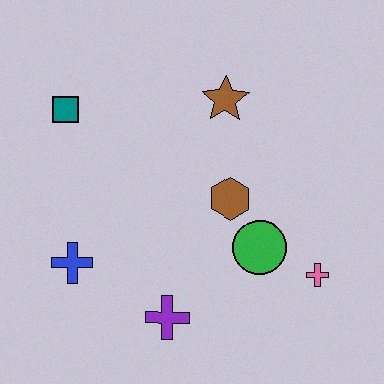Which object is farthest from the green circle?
The teal square is farthest from the green circle.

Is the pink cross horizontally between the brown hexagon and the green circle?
No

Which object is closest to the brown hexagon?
The green circle is closest to the brown hexagon.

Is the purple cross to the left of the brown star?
Yes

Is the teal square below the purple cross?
No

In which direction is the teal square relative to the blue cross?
The teal square is above the blue cross.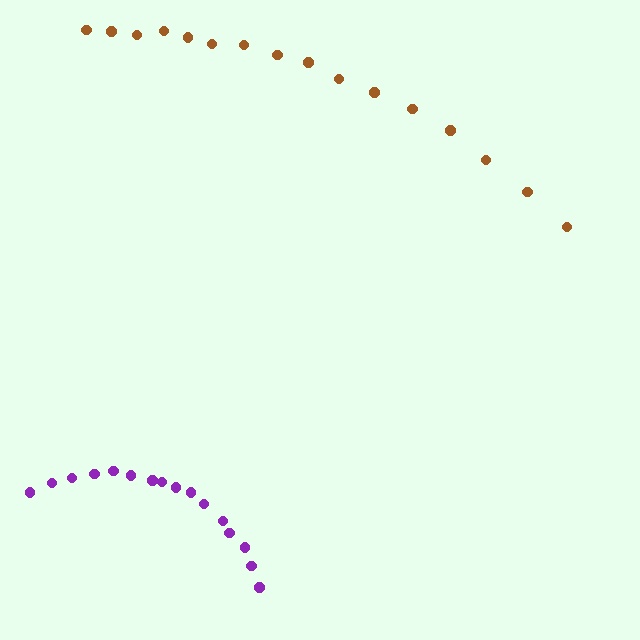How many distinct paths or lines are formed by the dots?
There are 2 distinct paths.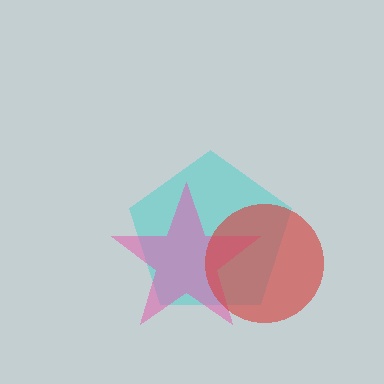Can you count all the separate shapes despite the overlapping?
Yes, there are 3 separate shapes.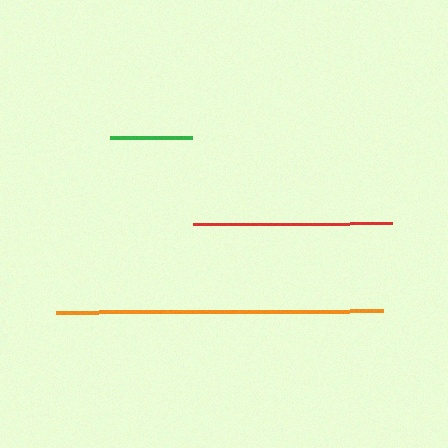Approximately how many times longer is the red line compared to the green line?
The red line is approximately 2.4 times the length of the green line.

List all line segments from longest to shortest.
From longest to shortest: orange, red, green.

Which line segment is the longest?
The orange line is the longest at approximately 327 pixels.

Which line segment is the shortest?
The green line is the shortest at approximately 82 pixels.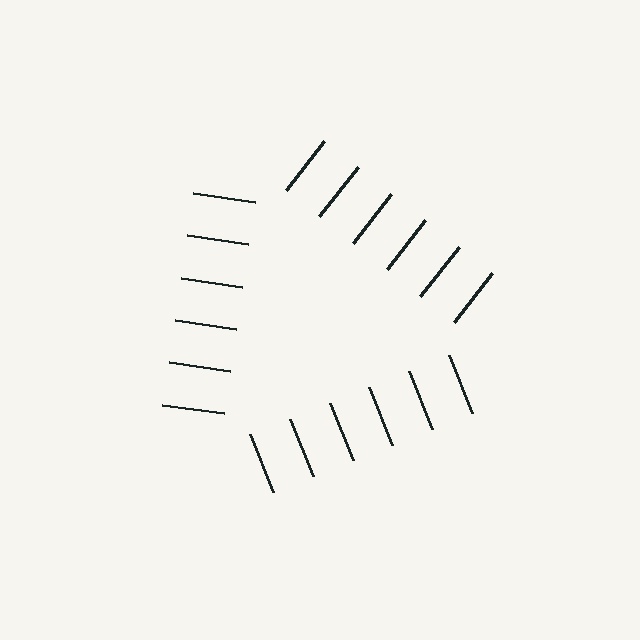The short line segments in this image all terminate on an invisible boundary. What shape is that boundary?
An illusory triangle — the line segments terminate on its edges but no continuous stroke is drawn.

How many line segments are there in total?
18 — 6 along each of the 3 edges.